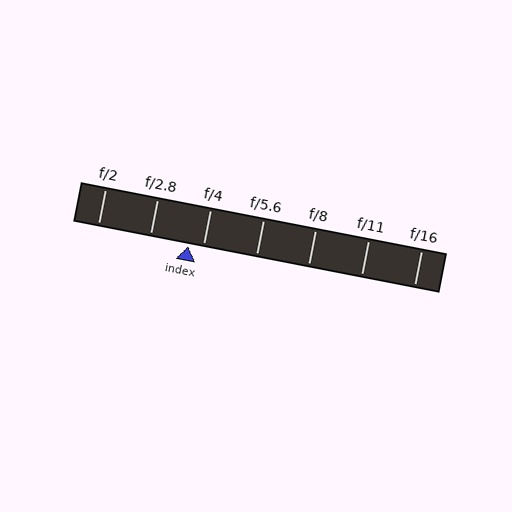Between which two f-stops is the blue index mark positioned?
The index mark is between f/2.8 and f/4.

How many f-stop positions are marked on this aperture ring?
There are 7 f-stop positions marked.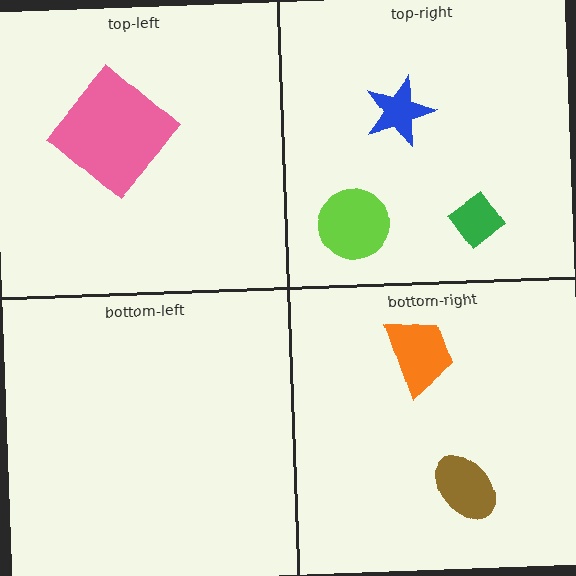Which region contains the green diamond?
The top-right region.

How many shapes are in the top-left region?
1.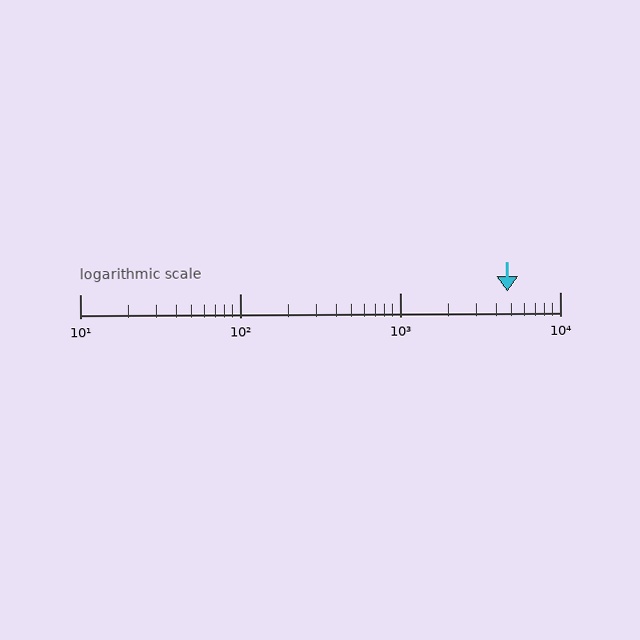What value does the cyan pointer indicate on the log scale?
The pointer indicates approximately 4700.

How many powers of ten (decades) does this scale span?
The scale spans 3 decades, from 10 to 10000.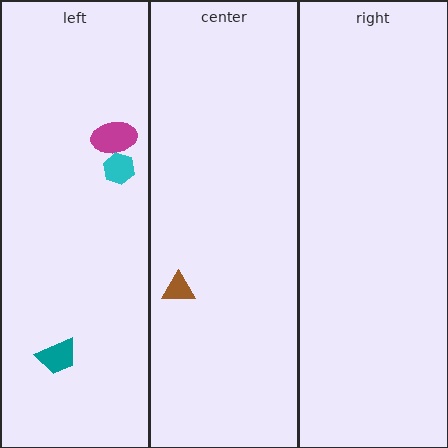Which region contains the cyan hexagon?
The left region.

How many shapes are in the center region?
1.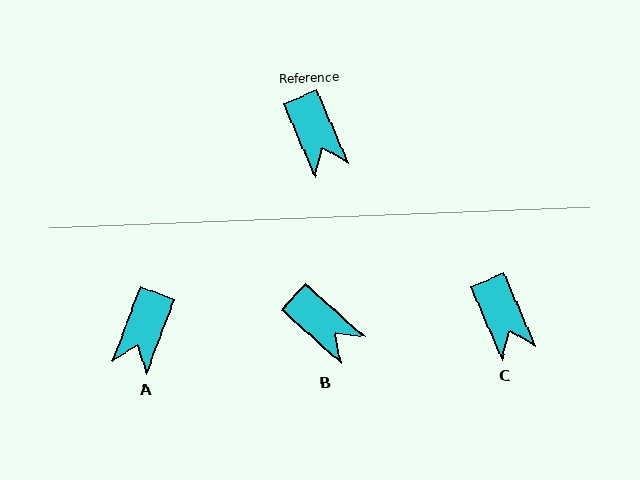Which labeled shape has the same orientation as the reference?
C.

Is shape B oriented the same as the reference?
No, it is off by about 25 degrees.